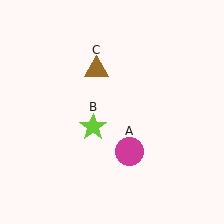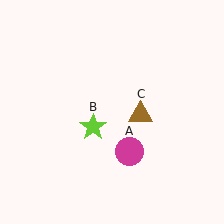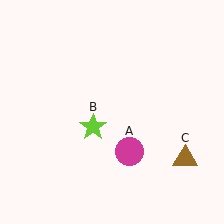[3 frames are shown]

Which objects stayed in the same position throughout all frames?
Magenta circle (object A) and lime star (object B) remained stationary.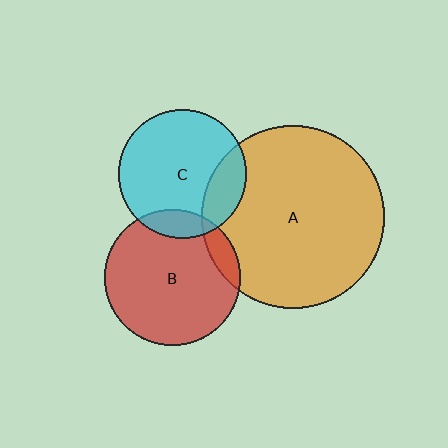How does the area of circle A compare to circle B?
Approximately 1.8 times.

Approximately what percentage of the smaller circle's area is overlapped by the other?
Approximately 10%.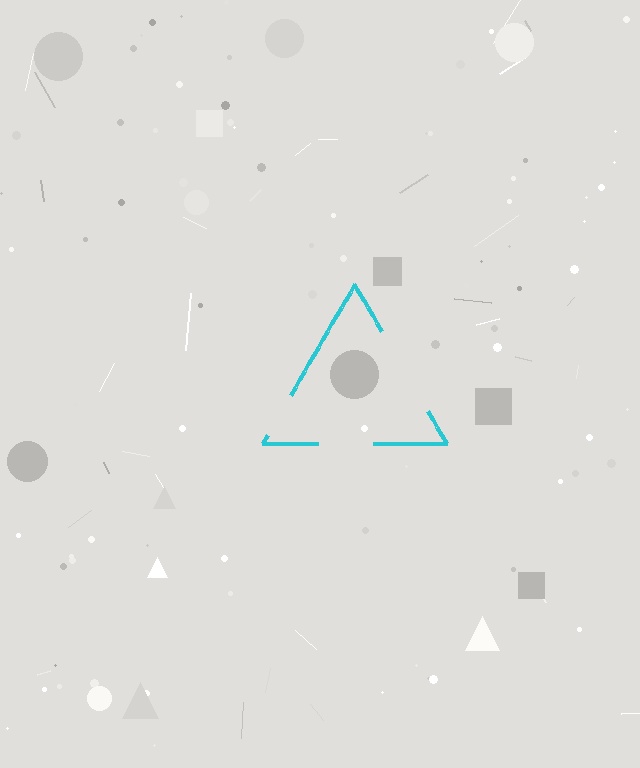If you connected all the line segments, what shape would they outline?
They would outline a triangle.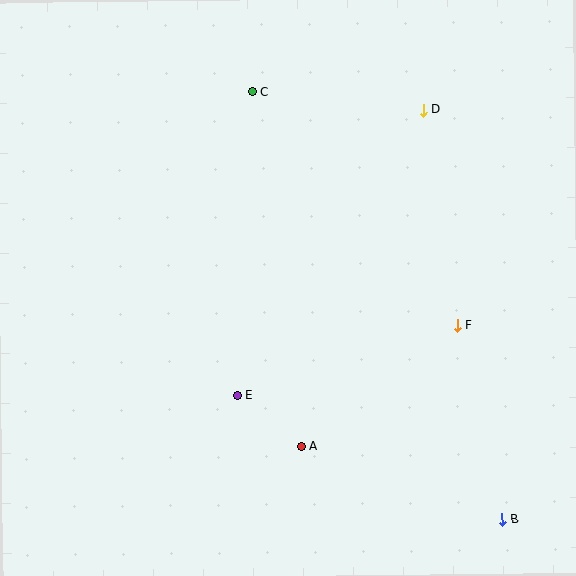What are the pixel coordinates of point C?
Point C is at (252, 92).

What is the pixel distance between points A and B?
The distance between A and B is 214 pixels.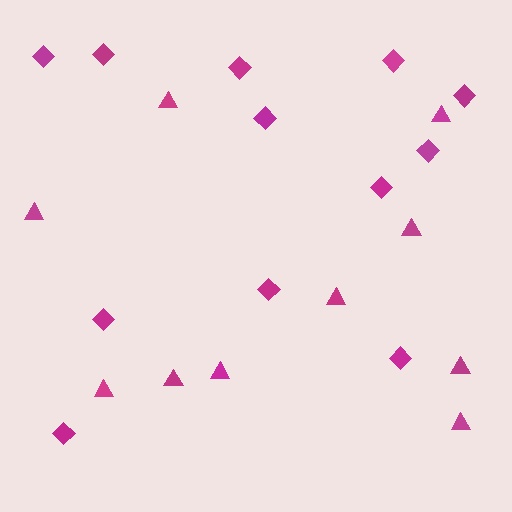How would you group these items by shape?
There are 2 groups: one group of diamonds (12) and one group of triangles (10).